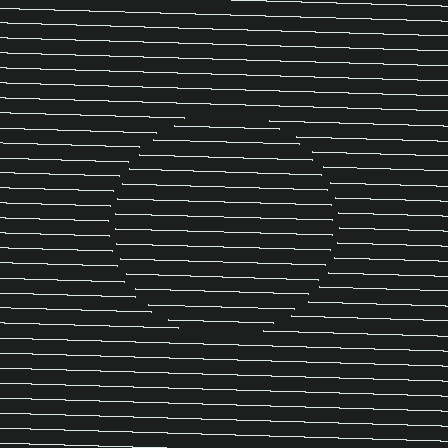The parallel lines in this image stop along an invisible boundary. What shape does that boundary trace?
An illusory circle. The interior of the shape contains the same grating, shifted by half a period — the contour is defined by the phase discontinuity where line-ends from the inner and outer gratings abut.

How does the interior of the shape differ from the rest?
The interior of the shape contains the same grating, shifted by half a period — the contour is defined by the phase discontinuity where line-ends from the inner and outer gratings abut.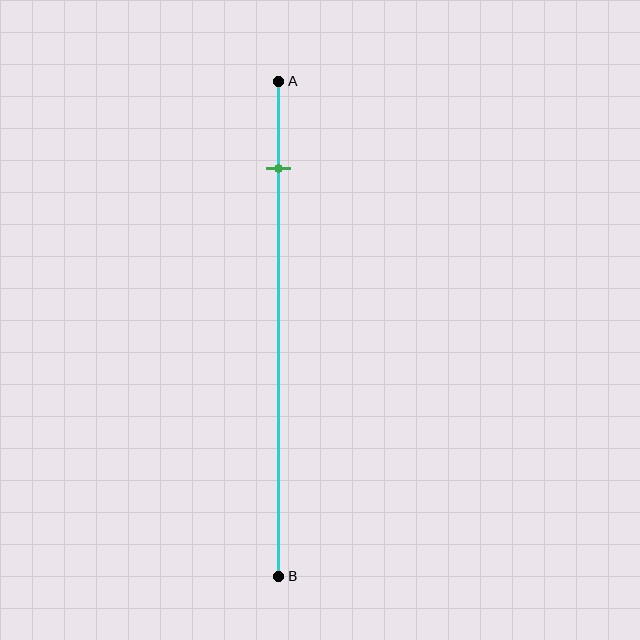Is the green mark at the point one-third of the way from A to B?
No, the mark is at about 20% from A, not at the 33% one-third point.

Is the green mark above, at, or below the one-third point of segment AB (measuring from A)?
The green mark is above the one-third point of segment AB.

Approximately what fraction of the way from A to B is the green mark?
The green mark is approximately 20% of the way from A to B.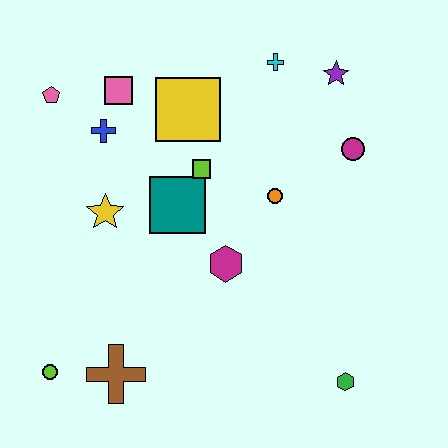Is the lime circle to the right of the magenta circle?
No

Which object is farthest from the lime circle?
The purple star is farthest from the lime circle.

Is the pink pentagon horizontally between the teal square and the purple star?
No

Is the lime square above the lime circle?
Yes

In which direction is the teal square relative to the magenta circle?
The teal square is to the left of the magenta circle.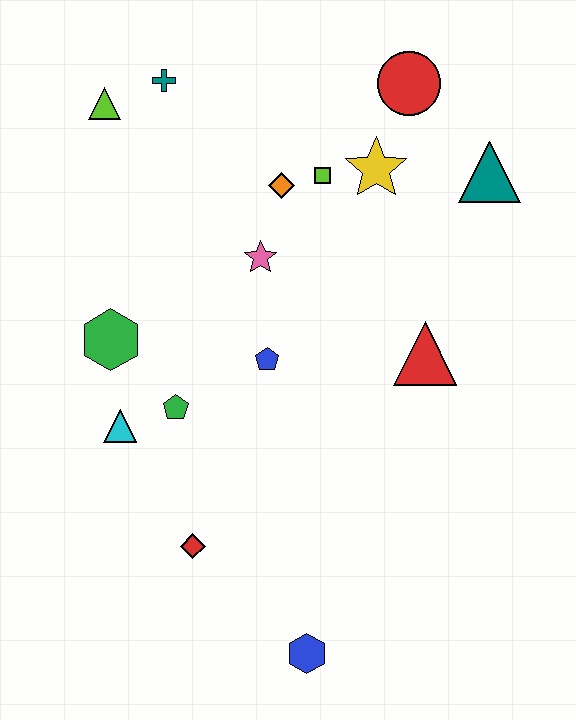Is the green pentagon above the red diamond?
Yes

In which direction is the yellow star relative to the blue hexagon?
The yellow star is above the blue hexagon.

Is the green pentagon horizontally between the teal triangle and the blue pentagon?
No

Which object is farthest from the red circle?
The blue hexagon is farthest from the red circle.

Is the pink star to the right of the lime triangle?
Yes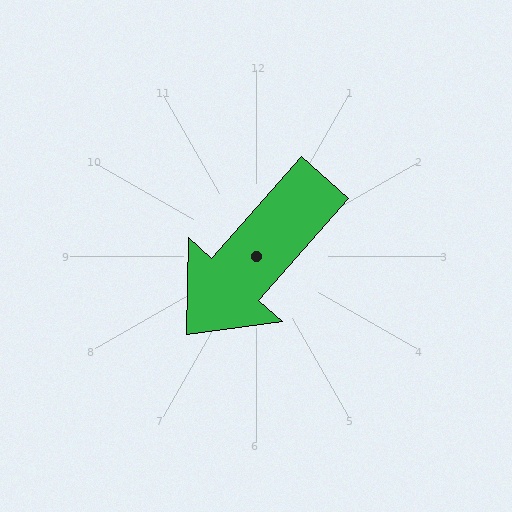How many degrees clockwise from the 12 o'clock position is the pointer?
Approximately 222 degrees.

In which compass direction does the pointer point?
Southwest.